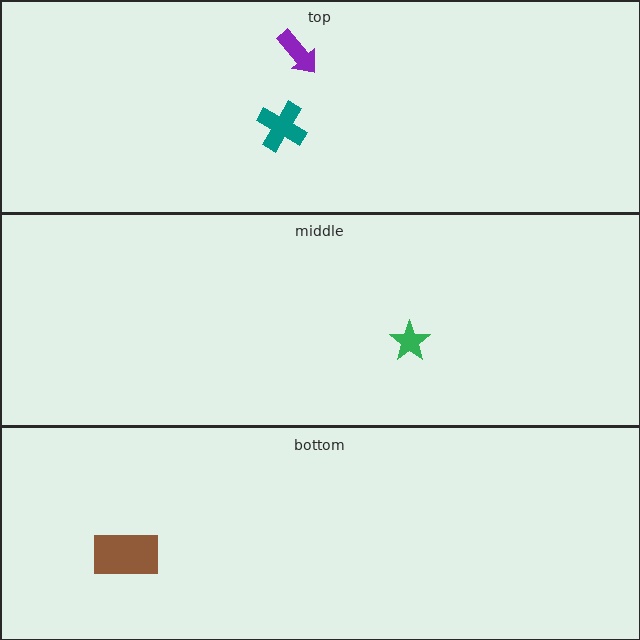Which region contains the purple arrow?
The top region.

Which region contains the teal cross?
The top region.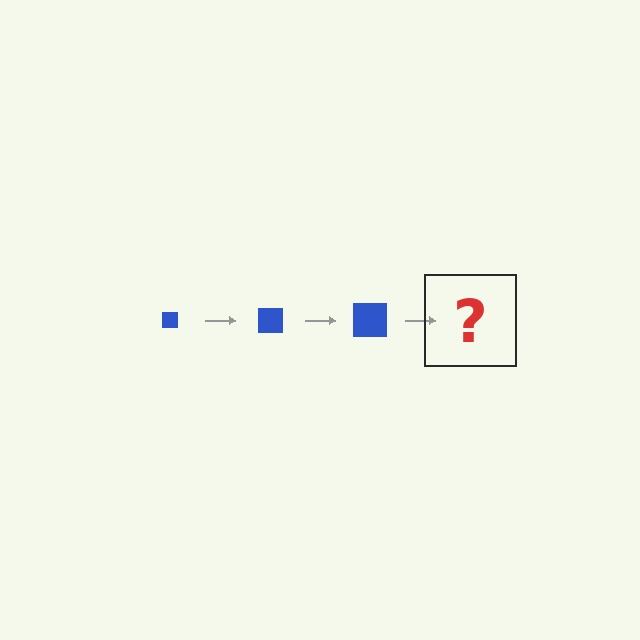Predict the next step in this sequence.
The next step is a blue square, larger than the previous one.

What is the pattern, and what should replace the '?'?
The pattern is that the square gets progressively larger each step. The '?' should be a blue square, larger than the previous one.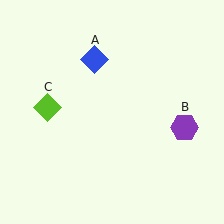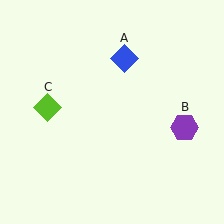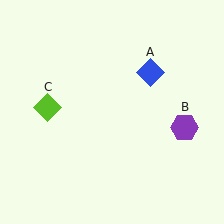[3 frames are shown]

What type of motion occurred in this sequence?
The blue diamond (object A) rotated clockwise around the center of the scene.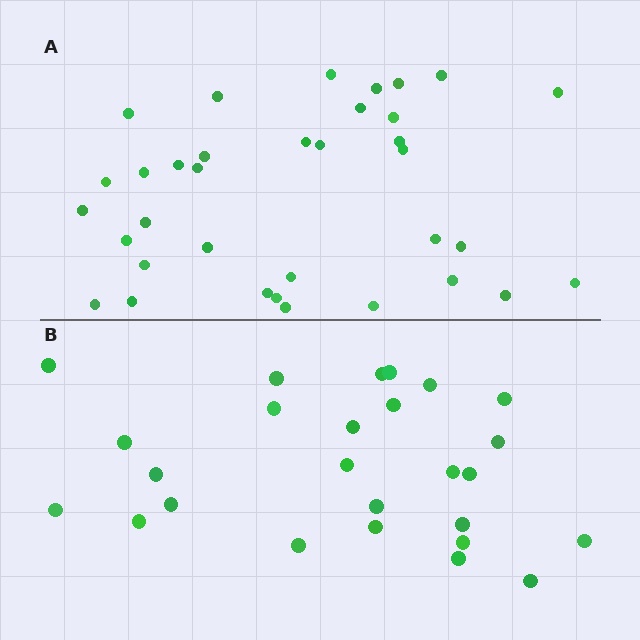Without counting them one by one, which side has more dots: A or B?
Region A (the top region) has more dots.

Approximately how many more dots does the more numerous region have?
Region A has roughly 8 or so more dots than region B.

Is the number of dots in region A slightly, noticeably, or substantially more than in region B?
Region A has noticeably more, but not dramatically so. The ratio is roughly 1.3 to 1.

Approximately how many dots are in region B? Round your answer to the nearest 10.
About 30 dots. (The exact count is 26, which rounds to 30.)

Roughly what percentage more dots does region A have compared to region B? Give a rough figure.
About 35% more.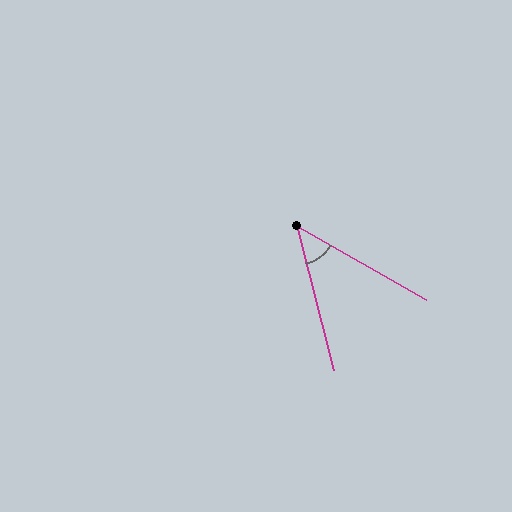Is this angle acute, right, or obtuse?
It is acute.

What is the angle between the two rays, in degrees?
Approximately 46 degrees.